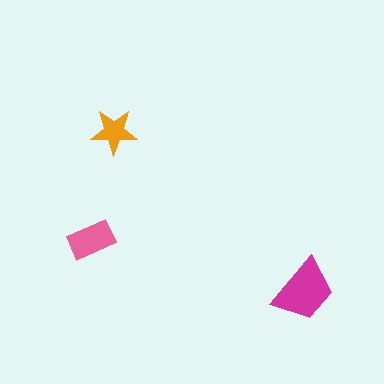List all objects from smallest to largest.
The orange star, the pink rectangle, the magenta trapezoid.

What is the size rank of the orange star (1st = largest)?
3rd.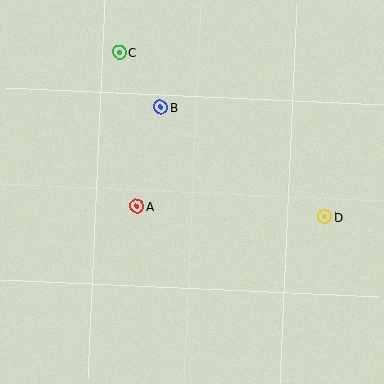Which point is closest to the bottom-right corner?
Point D is closest to the bottom-right corner.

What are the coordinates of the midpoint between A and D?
The midpoint between A and D is at (231, 212).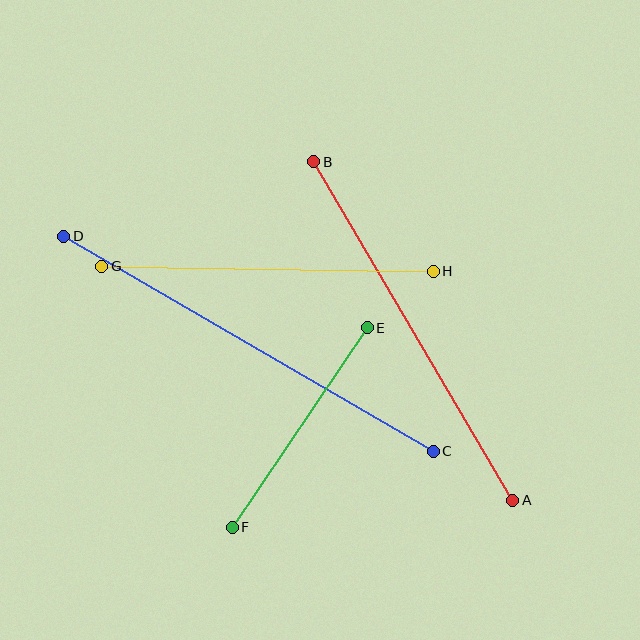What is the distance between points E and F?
The distance is approximately 241 pixels.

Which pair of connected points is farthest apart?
Points C and D are farthest apart.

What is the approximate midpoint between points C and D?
The midpoint is at approximately (248, 344) pixels.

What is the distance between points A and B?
The distance is approximately 393 pixels.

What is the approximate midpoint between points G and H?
The midpoint is at approximately (268, 269) pixels.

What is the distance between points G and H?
The distance is approximately 332 pixels.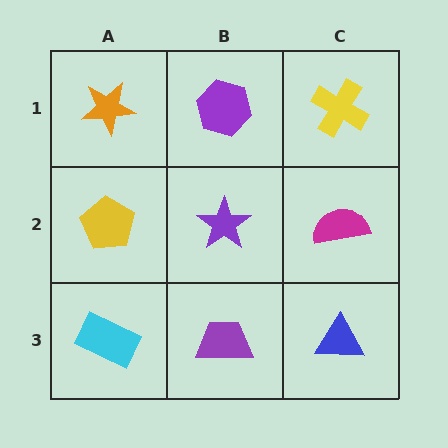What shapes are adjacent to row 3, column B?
A purple star (row 2, column B), a cyan rectangle (row 3, column A), a blue triangle (row 3, column C).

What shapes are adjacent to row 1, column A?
A yellow pentagon (row 2, column A), a purple hexagon (row 1, column B).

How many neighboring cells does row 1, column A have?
2.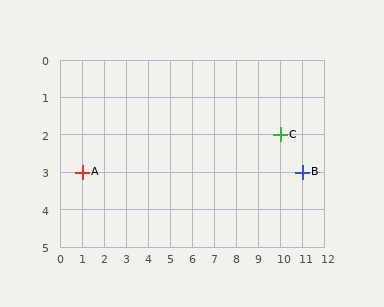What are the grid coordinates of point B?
Point B is at grid coordinates (11, 3).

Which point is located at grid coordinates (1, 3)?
Point A is at (1, 3).